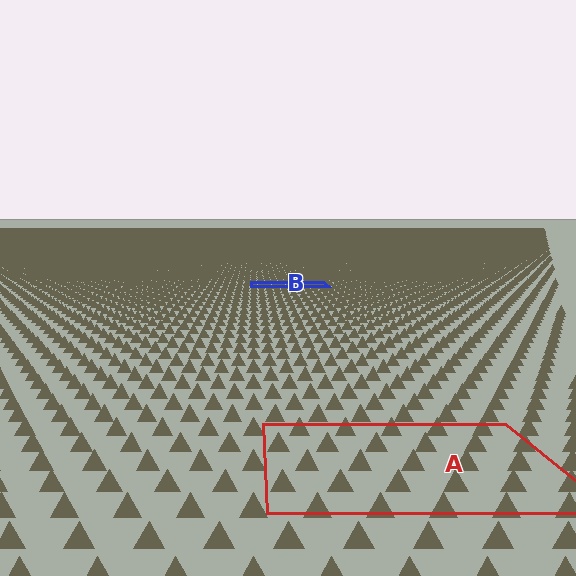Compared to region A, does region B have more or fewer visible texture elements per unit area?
Region B has more texture elements per unit area — they are packed more densely because it is farther away.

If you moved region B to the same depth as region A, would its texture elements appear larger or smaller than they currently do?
They would appear larger. At a closer depth, the same texture elements are projected at a bigger on-screen size.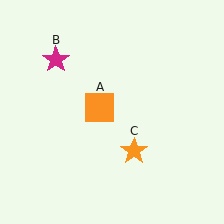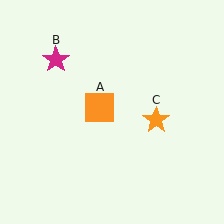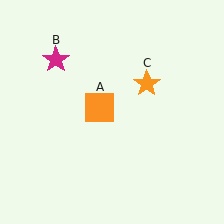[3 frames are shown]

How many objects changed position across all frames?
1 object changed position: orange star (object C).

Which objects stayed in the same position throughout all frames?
Orange square (object A) and magenta star (object B) remained stationary.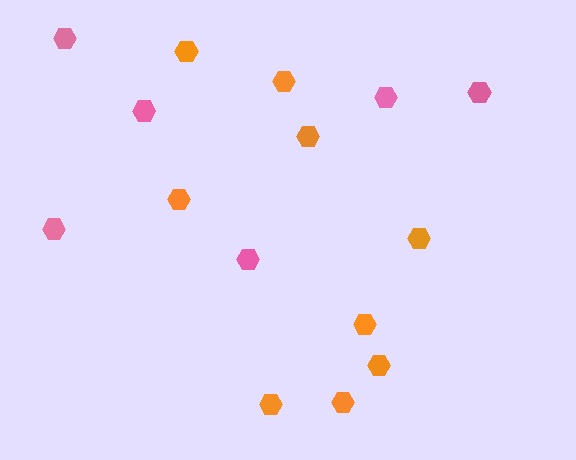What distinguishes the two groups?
There are 2 groups: one group of orange hexagons (9) and one group of pink hexagons (6).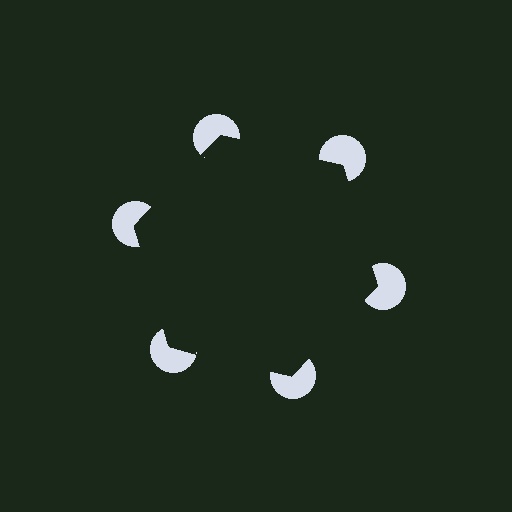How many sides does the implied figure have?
6 sides.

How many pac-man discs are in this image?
There are 6 — one at each vertex of the illusory hexagon.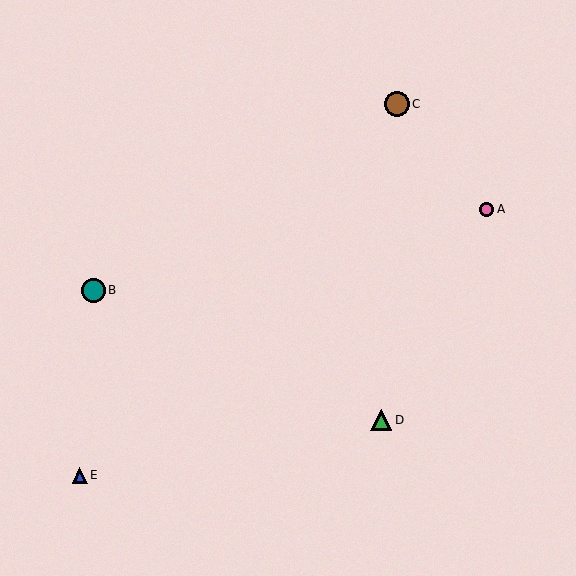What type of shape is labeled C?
Shape C is a brown circle.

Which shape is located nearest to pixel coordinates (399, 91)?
The brown circle (labeled C) at (397, 104) is nearest to that location.